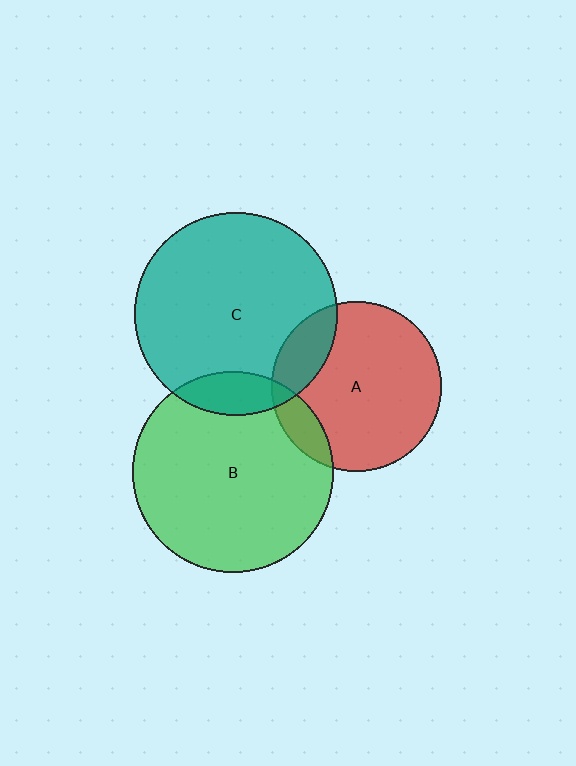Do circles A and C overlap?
Yes.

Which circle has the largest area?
Circle C (teal).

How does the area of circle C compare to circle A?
Approximately 1.4 times.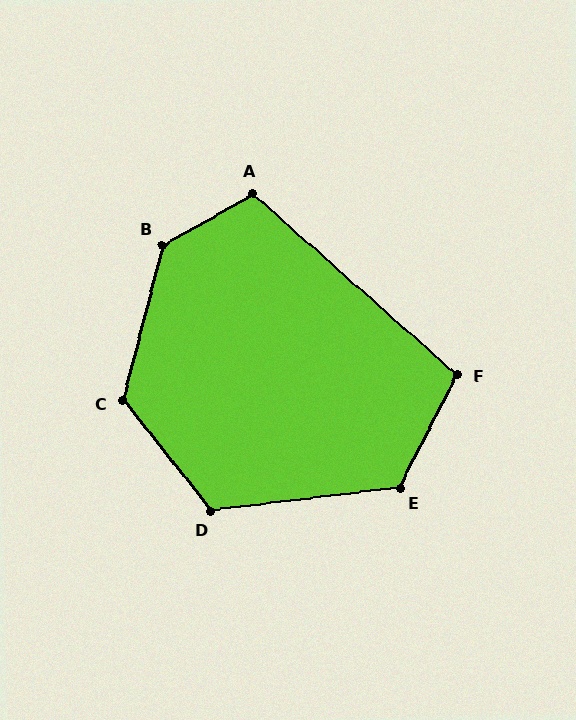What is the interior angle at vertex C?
Approximately 127 degrees (obtuse).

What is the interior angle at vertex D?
Approximately 121 degrees (obtuse).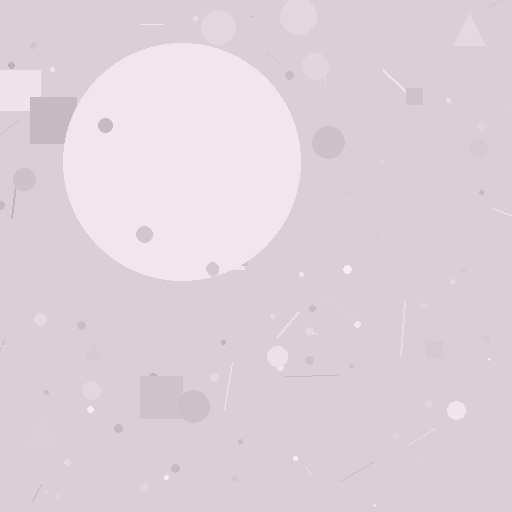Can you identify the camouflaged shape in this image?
The camouflaged shape is a circle.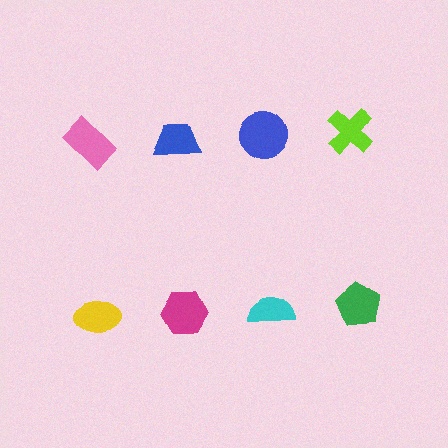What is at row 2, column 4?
A green pentagon.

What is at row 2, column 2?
A magenta hexagon.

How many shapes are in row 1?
4 shapes.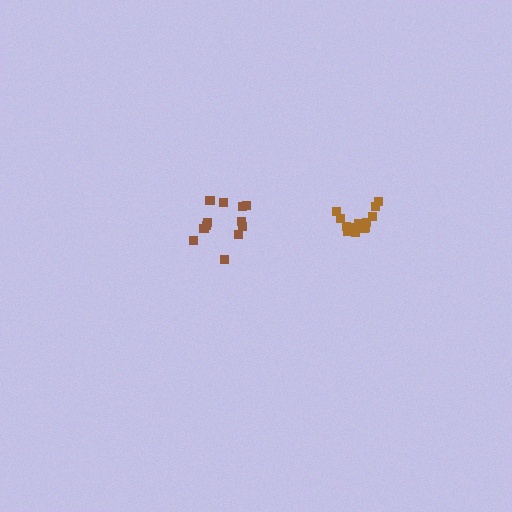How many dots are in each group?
Group 1: 12 dots, Group 2: 14 dots (26 total).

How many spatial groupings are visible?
There are 2 spatial groupings.